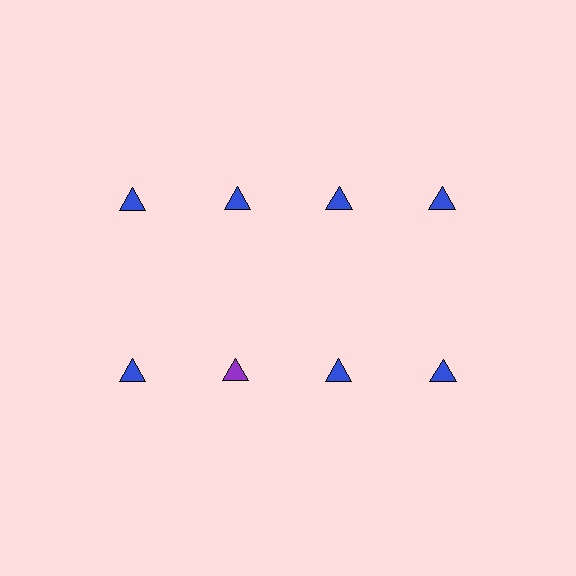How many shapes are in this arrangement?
There are 8 shapes arranged in a grid pattern.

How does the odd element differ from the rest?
It has a different color: purple instead of blue.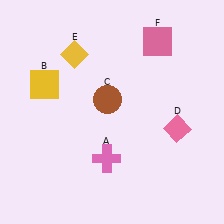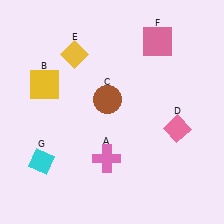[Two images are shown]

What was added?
A cyan diamond (G) was added in Image 2.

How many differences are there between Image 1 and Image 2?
There is 1 difference between the two images.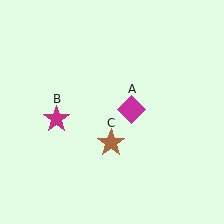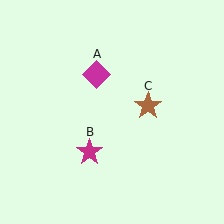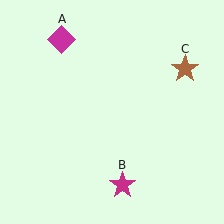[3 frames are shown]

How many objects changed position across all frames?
3 objects changed position: magenta diamond (object A), magenta star (object B), brown star (object C).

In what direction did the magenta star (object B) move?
The magenta star (object B) moved down and to the right.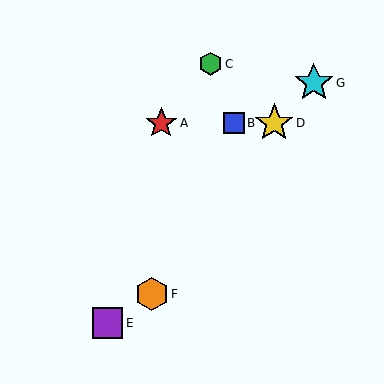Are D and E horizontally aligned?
No, D is at y≈123 and E is at y≈323.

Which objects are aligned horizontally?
Objects A, B, D are aligned horizontally.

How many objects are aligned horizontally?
3 objects (A, B, D) are aligned horizontally.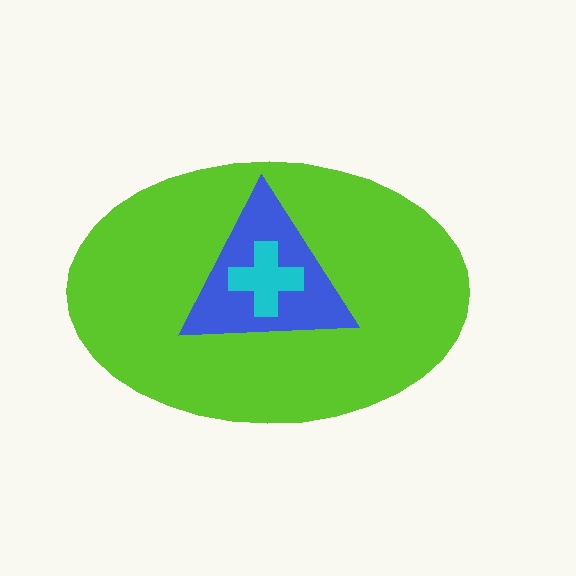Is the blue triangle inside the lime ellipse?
Yes.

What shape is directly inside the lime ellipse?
The blue triangle.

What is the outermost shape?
The lime ellipse.